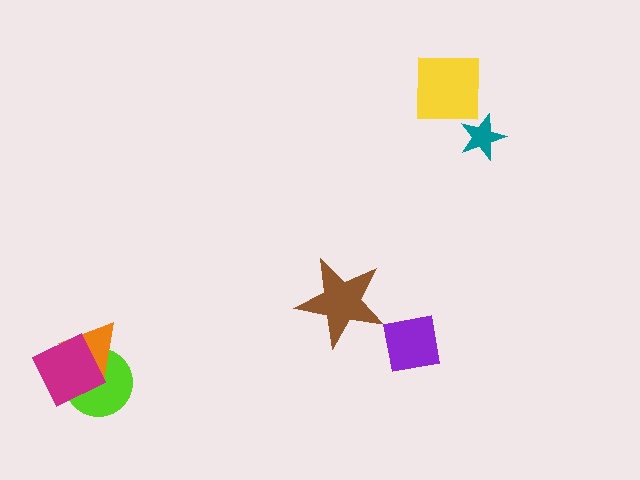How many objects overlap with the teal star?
0 objects overlap with the teal star.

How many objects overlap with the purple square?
0 objects overlap with the purple square.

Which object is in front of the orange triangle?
The magenta square is in front of the orange triangle.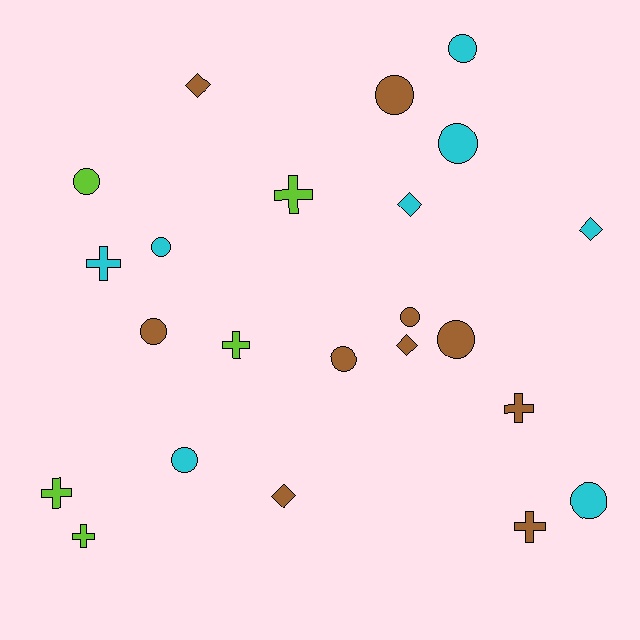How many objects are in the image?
There are 23 objects.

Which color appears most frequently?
Brown, with 10 objects.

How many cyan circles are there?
There are 5 cyan circles.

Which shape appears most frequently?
Circle, with 11 objects.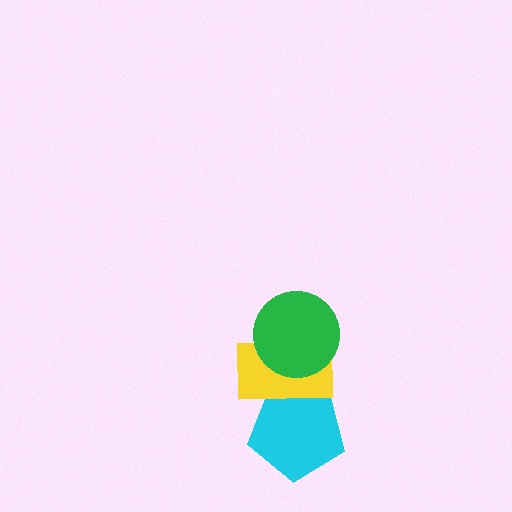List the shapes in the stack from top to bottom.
From top to bottom: the green circle, the yellow rectangle, the cyan pentagon.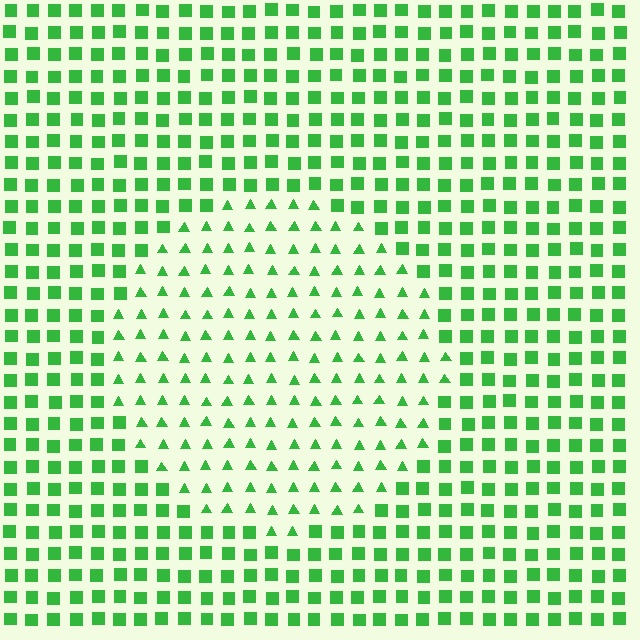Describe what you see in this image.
The image is filled with small green elements arranged in a uniform grid. A circle-shaped region contains triangles, while the surrounding area contains squares. The boundary is defined purely by the change in element shape.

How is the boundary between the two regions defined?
The boundary is defined by a change in element shape: triangles inside vs. squares outside. All elements share the same color and spacing.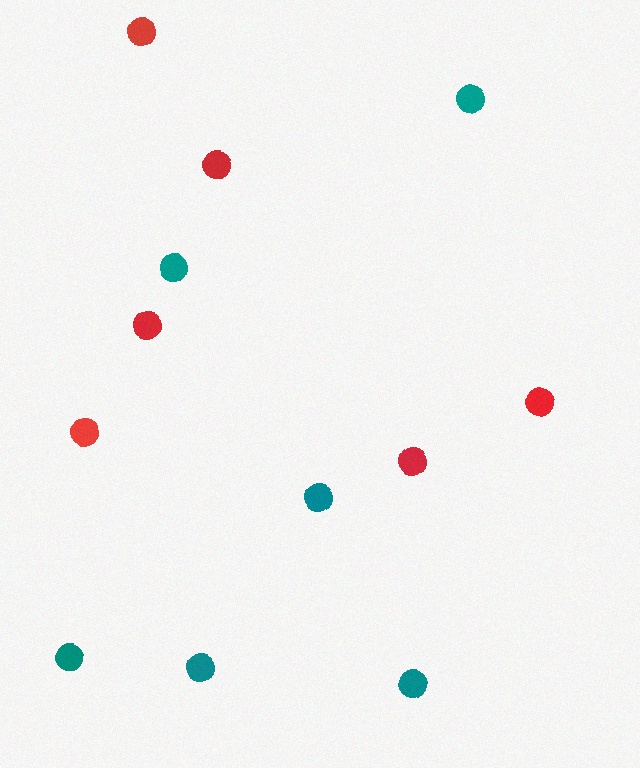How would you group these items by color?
There are 2 groups: one group of red circles (6) and one group of teal circles (6).